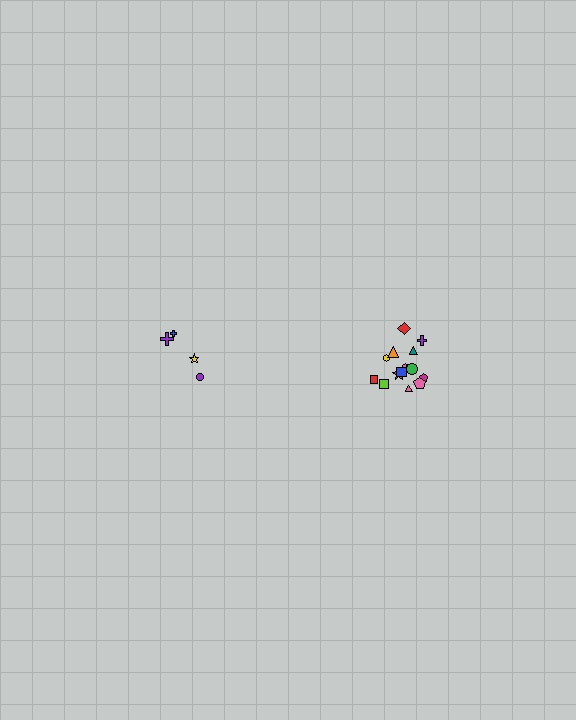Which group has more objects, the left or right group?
The right group.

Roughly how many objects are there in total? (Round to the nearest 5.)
Roughly 20 objects in total.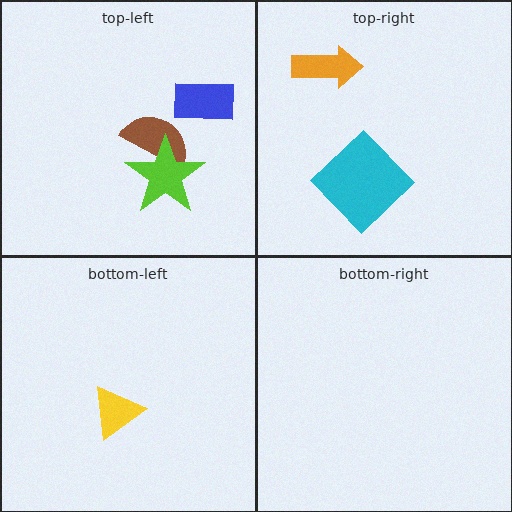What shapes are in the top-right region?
The orange arrow, the cyan diamond.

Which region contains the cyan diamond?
The top-right region.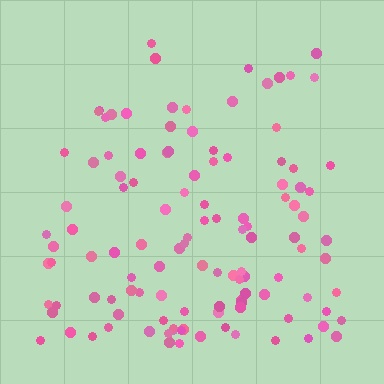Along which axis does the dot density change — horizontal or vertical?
Vertical.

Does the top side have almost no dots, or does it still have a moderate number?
Still a moderate number, just noticeably fewer than the bottom.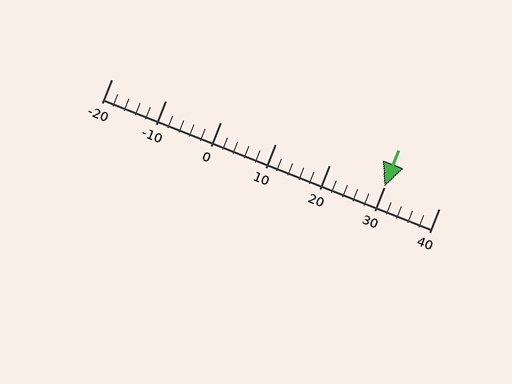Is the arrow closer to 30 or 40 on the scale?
The arrow is closer to 30.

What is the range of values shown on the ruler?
The ruler shows values from -20 to 40.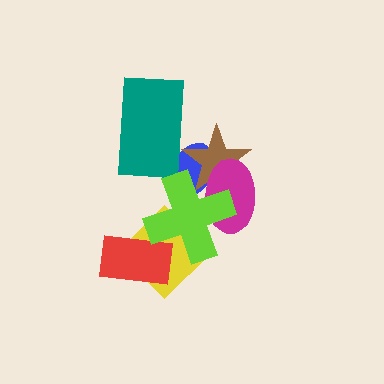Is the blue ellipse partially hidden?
Yes, it is partially covered by another shape.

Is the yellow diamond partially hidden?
Yes, it is partially covered by another shape.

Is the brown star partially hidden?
Yes, it is partially covered by another shape.